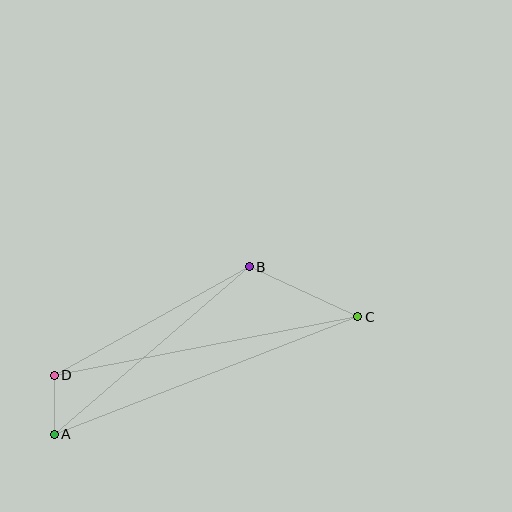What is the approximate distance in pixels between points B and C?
The distance between B and C is approximately 119 pixels.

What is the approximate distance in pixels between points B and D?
The distance between B and D is approximately 223 pixels.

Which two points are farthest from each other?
Points A and C are farthest from each other.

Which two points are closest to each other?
Points A and D are closest to each other.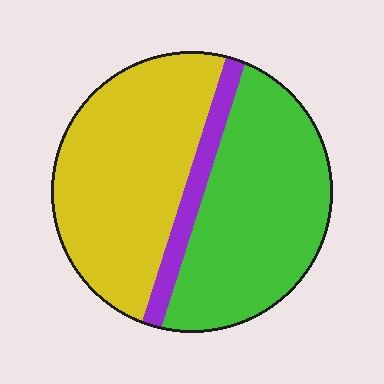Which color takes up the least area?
Purple, at roughly 10%.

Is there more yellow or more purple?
Yellow.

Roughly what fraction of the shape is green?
Green covers roughly 45% of the shape.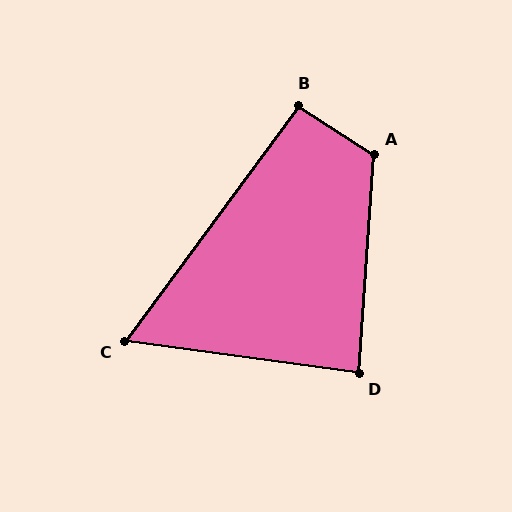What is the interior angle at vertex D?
Approximately 86 degrees (approximately right).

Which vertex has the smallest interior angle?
C, at approximately 62 degrees.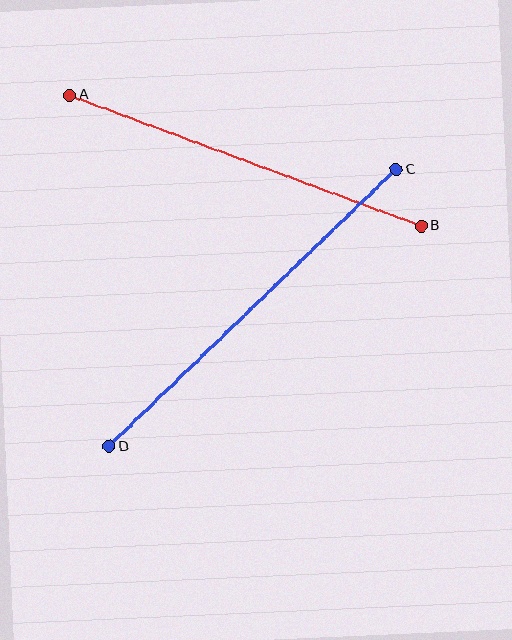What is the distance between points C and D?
The distance is approximately 399 pixels.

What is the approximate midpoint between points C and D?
The midpoint is at approximately (253, 308) pixels.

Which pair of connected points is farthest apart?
Points C and D are farthest apart.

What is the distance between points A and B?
The distance is approximately 375 pixels.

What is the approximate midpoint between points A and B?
The midpoint is at approximately (245, 161) pixels.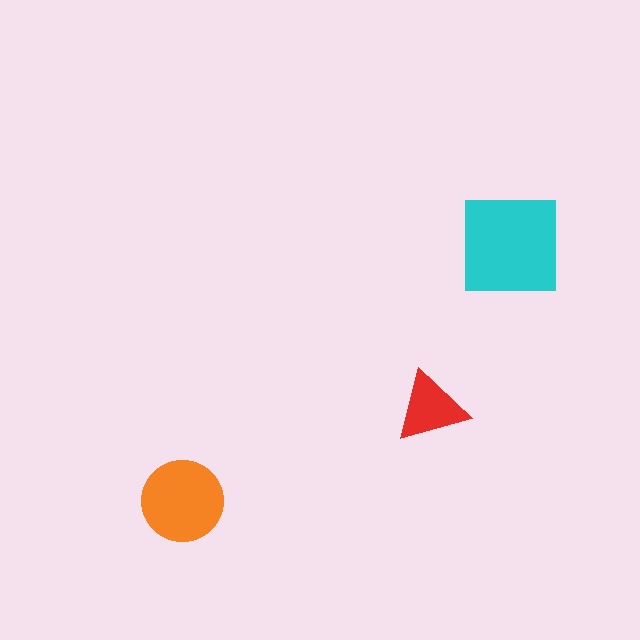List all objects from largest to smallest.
The cyan square, the orange circle, the red triangle.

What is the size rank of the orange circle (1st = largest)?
2nd.